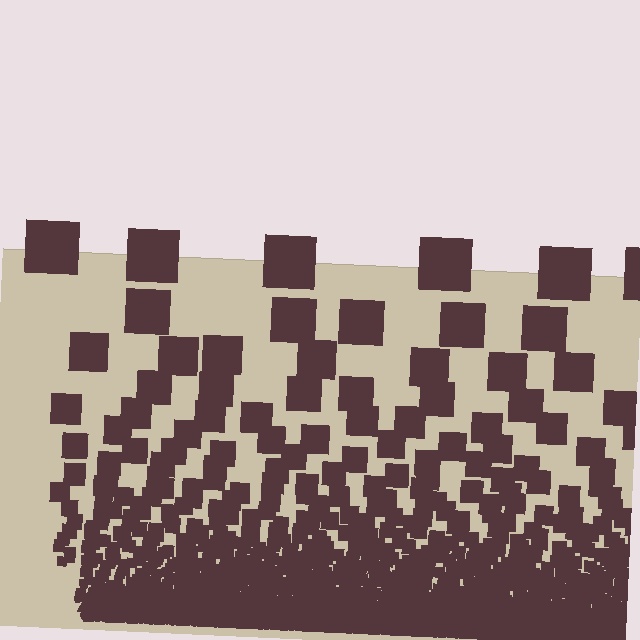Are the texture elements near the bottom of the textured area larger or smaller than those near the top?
Smaller. The gradient is inverted — elements near the bottom are smaller and denser.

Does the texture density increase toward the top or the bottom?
Density increases toward the bottom.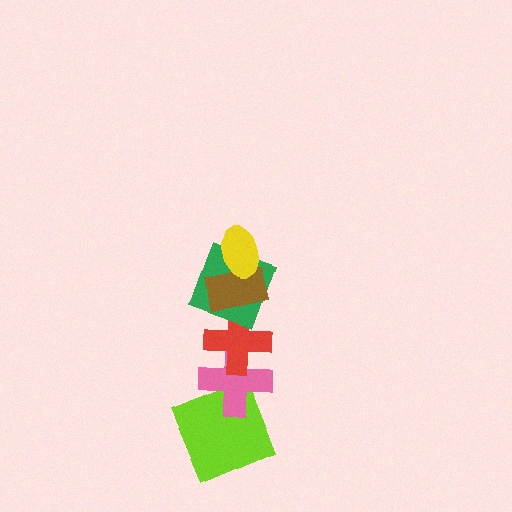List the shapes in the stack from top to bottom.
From top to bottom: the yellow ellipse, the brown rectangle, the green square, the red cross, the pink cross, the lime square.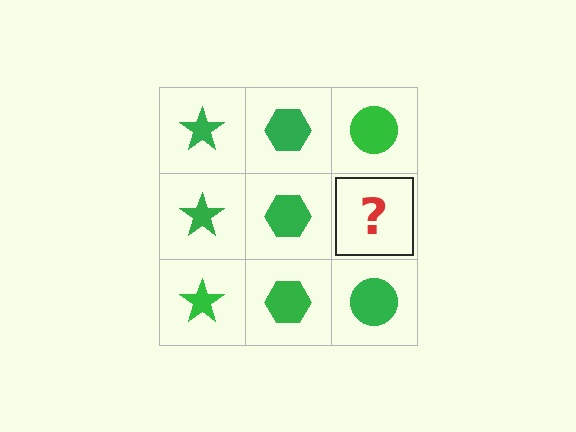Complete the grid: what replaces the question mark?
The question mark should be replaced with a green circle.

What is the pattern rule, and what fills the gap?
The rule is that each column has a consistent shape. The gap should be filled with a green circle.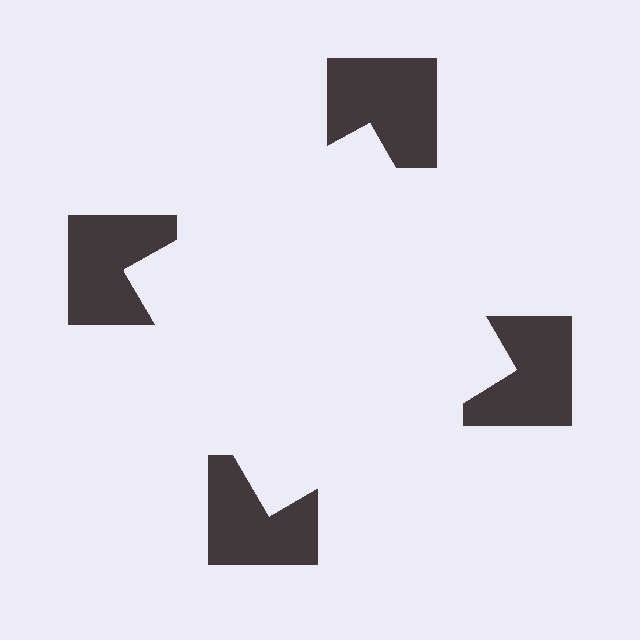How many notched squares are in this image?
There are 4 — one at each vertex of the illusory square.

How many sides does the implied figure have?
4 sides.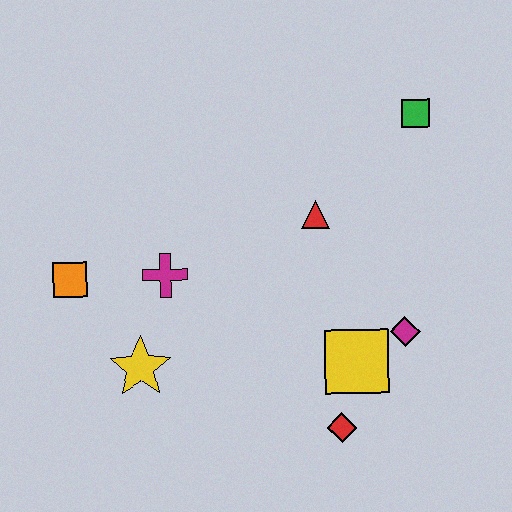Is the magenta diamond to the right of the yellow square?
Yes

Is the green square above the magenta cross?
Yes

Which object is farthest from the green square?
The orange square is farthest from the green square.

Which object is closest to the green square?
The red triangle is closest to the green square.